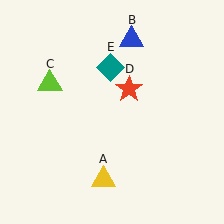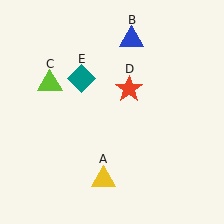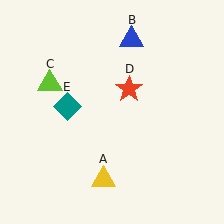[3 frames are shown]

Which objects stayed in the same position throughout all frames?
Yellow triangle (object A) and blue triangle (object B) and lime triangle (object C) and red star (object D) remained stationary.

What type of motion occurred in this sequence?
The teal diamond (object E) rotated counterclockwise around the center of the scene.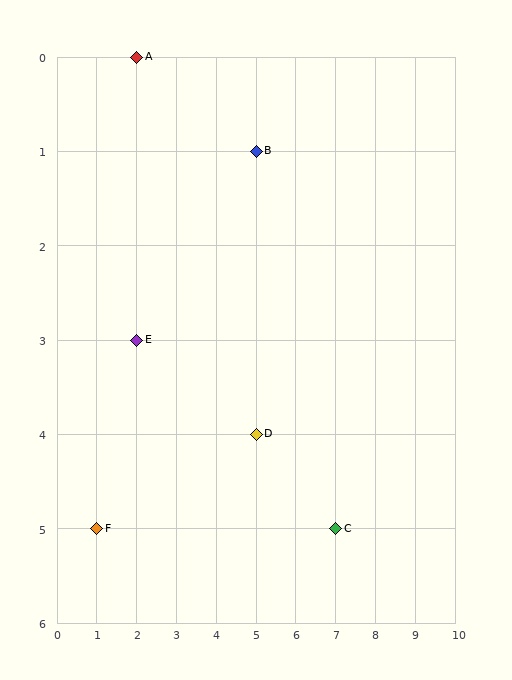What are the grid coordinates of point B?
Point B is at grid coordinates (5, 1).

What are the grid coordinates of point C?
Point C is at grid coordinates (7, 5).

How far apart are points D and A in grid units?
Points D and A are 3 columns and 4 rows apart (about 5.0 grid units diagonally).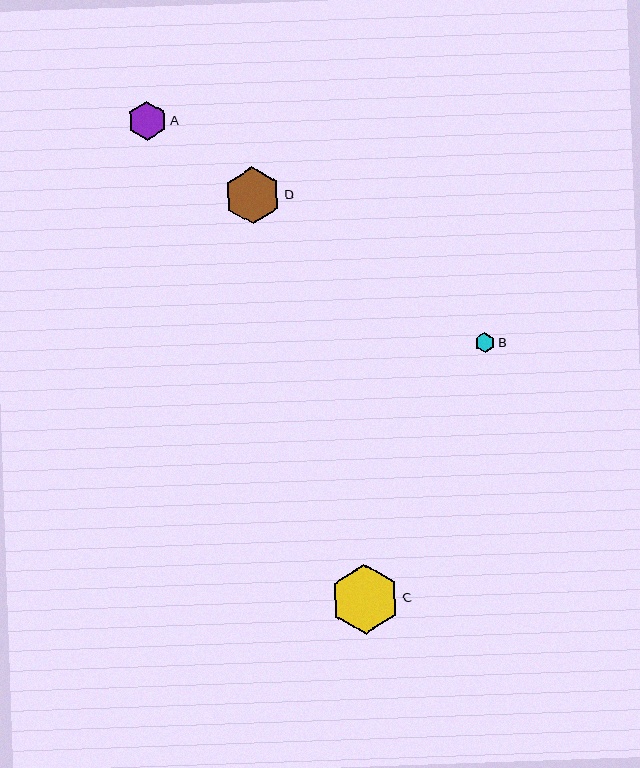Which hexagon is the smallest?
Hexagon B is the smallest with a size of approximately 20 pixels.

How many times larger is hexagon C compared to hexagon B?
Hexagon C is approximately 3.5 times the size of hexagon B.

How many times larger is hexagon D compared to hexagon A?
Hexagon D is approximately 1.5 times the size of hexagon A.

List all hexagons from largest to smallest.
From largest to smallest: C, D, A, B.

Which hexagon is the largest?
Hexagon C is the largest with a size of approximately 69 pixels.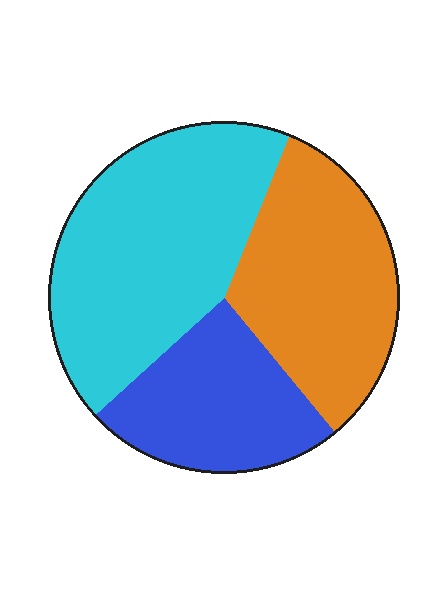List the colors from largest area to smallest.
From largest to smallest: cyan, orange, blue.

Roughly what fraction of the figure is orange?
Orange takes up about one third (1/3) of the figure.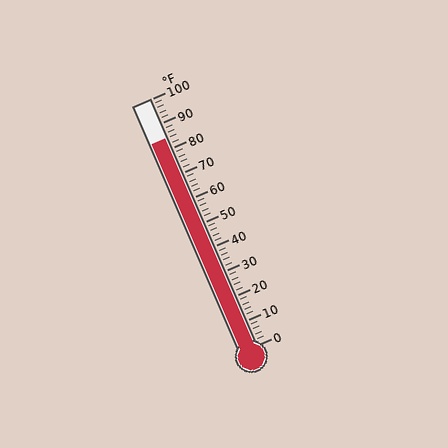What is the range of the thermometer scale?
The thermometer scale ranges from 0°F to 100°F.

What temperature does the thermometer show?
The thermometer shows approximately 84°F.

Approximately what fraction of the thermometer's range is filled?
The thermometer is filled to approximately 85% of its range.